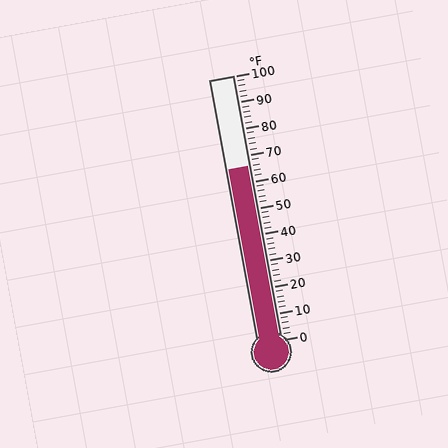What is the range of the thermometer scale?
The thermometer scale ranges from 0°F to 100°F.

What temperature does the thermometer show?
The thermometer shows approximately 66°F.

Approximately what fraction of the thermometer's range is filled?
The thermometer is filled to approximately 65% of its range.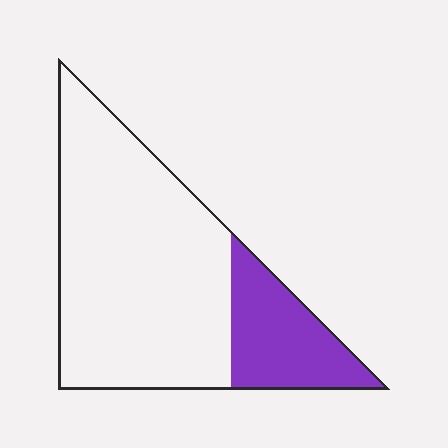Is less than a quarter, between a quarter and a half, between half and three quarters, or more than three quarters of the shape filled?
Less than a quarter.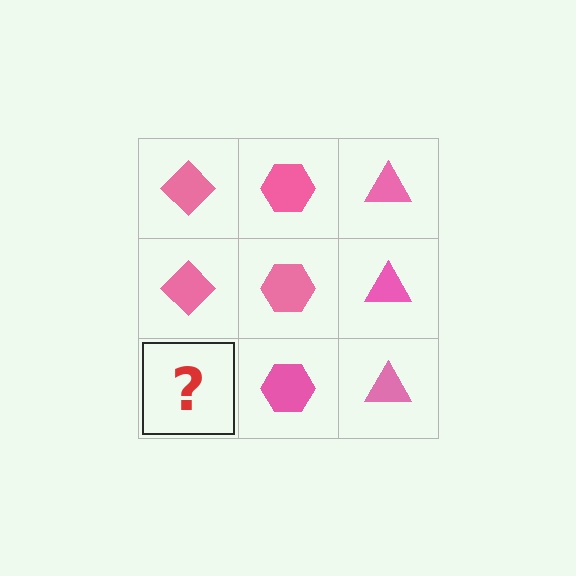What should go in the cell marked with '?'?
The missing cell should contain a pink diamond.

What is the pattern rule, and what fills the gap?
The rule is that each column has a consistent shape. The gap should be filled with a pink diamond.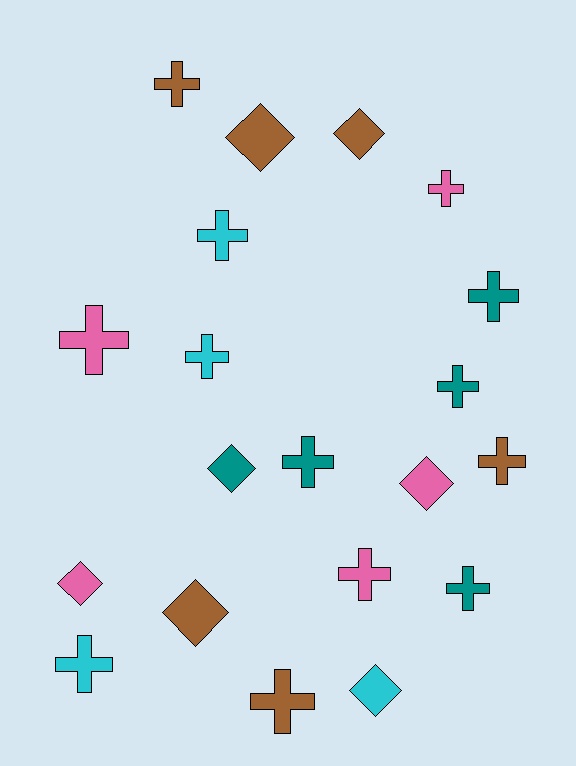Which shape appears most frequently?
Cross, with 13 objects.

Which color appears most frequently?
Brown, with 6 objects.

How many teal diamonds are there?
There is 1 teal diamond.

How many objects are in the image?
There are 20 objects.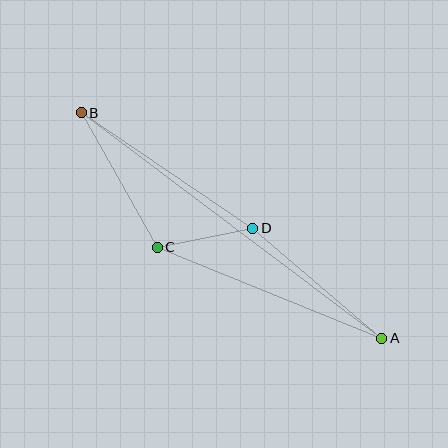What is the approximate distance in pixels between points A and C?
The distance between A and C is approximately 243 pixels.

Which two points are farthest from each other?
Points A and B are farthest from each other.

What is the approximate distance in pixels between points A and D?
The distance between A and D is approximately 170 pixels.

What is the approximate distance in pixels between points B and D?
The distance between B and D is approximately 207 pixels.